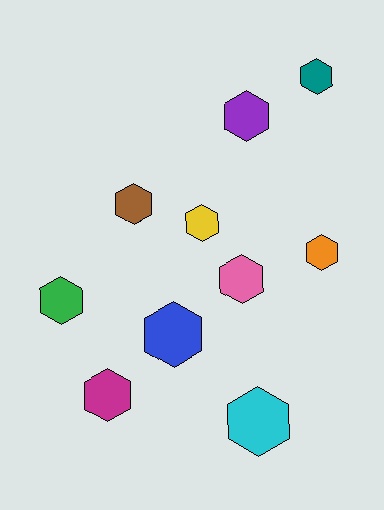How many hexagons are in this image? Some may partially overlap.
There are 10 hexagons.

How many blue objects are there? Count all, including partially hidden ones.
There is 1 blue object.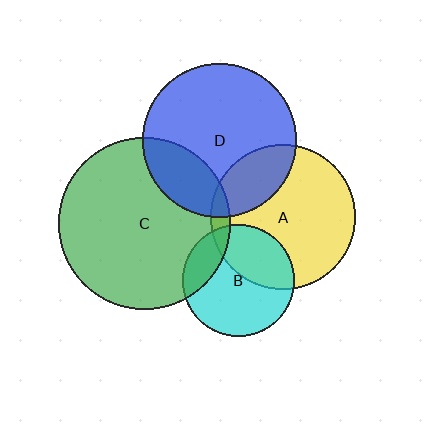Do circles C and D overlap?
Yes.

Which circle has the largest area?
Circle C (green).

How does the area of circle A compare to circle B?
Approximately 1.7 times.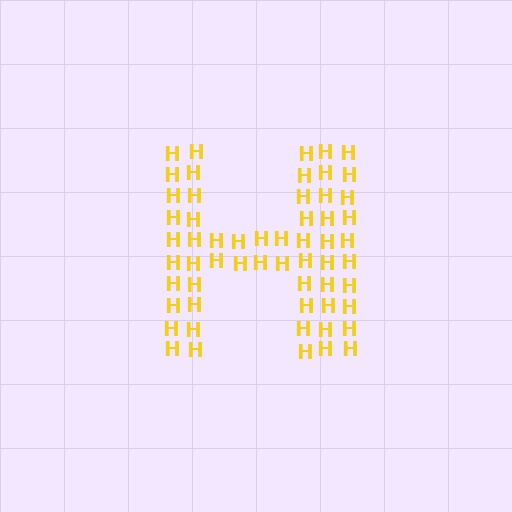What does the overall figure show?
The overall figure shows the letter H.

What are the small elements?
The small elements are letter H's.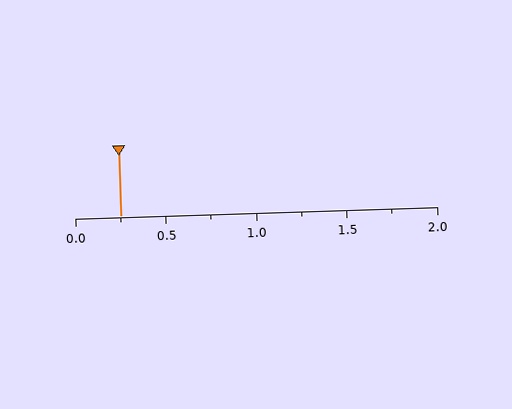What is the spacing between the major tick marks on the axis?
The major ticks are spaced 0.5 apart.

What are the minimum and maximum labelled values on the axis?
The axis runs from 0.0 to 2.0.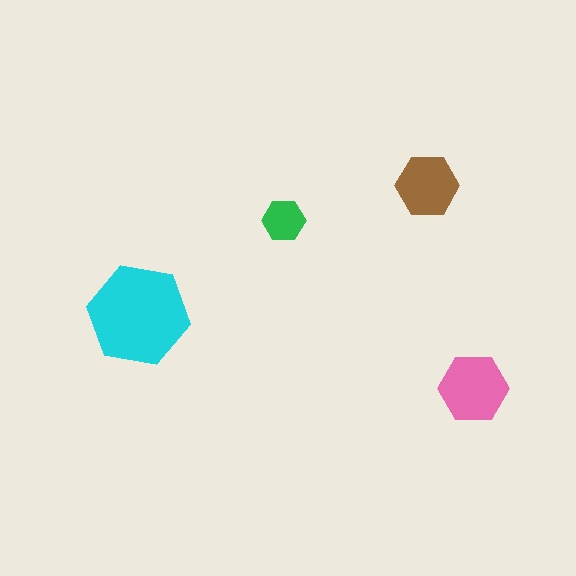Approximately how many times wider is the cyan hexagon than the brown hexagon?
About 1.5 times wider.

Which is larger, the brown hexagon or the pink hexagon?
The pink one.